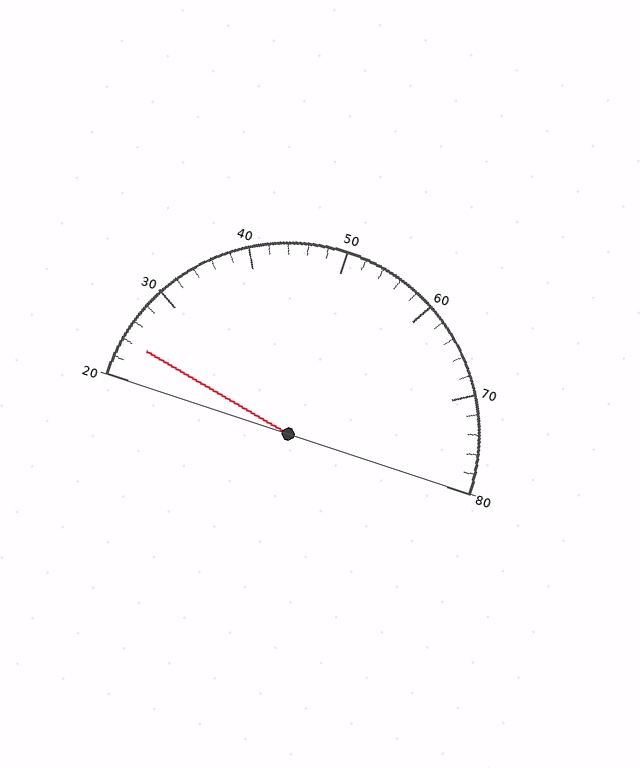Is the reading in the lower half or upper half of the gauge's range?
The reading is in the lower half of the range (20 to 80).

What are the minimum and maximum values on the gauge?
The gauge ranges from 20 to 80.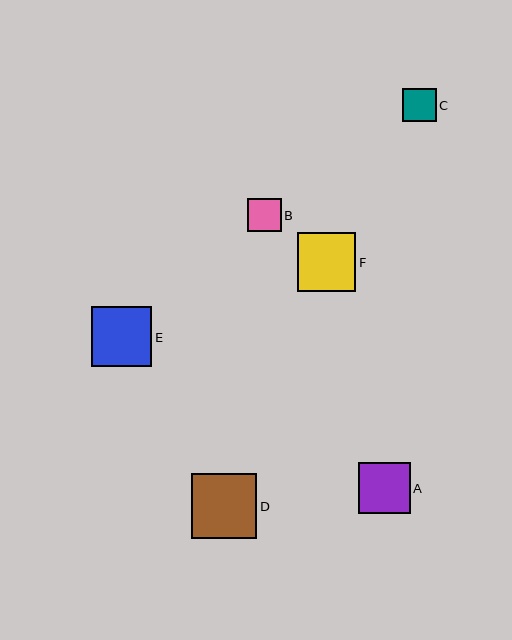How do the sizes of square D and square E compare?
Square D and square E are approximately the same size.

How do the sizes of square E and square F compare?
Square E and square F are approximately the same size.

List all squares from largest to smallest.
From largest to smallest: D, E, F, A, B, C.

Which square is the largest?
Square D is the largest with a size of approximately 66 pixels.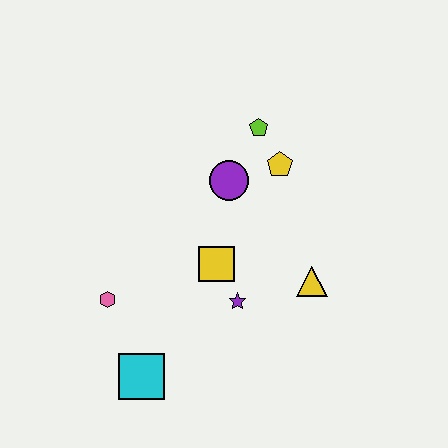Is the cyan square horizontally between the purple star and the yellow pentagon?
No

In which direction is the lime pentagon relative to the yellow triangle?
The lime pentagon is above the yellow triangle.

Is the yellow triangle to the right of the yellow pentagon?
Yes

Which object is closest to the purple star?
The yellow square is closest to the purple star.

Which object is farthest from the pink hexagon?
The lime pentagon is farthest from the pink hexagon.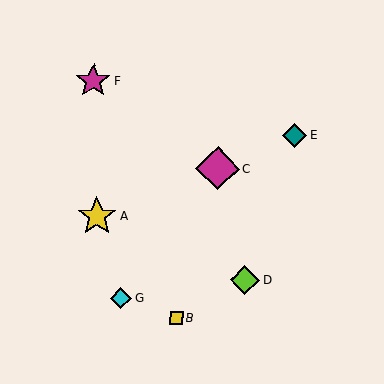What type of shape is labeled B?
Shape B is a yellow square.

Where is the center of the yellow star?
The center of the yellow star is at (97, 216).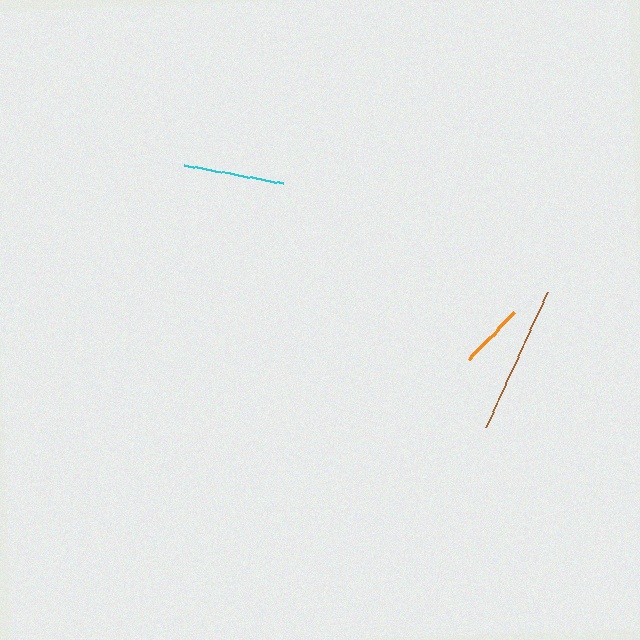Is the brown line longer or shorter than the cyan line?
The brown line is longer than the cyan line.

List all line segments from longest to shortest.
From longest to shortest: brown, cyan, orange.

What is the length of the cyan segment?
The cyan segment is approximately 100 pixels long.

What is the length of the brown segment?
The brown segment is approximately 150 pixels long.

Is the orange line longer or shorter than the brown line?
The brown line is longer than the orange line.